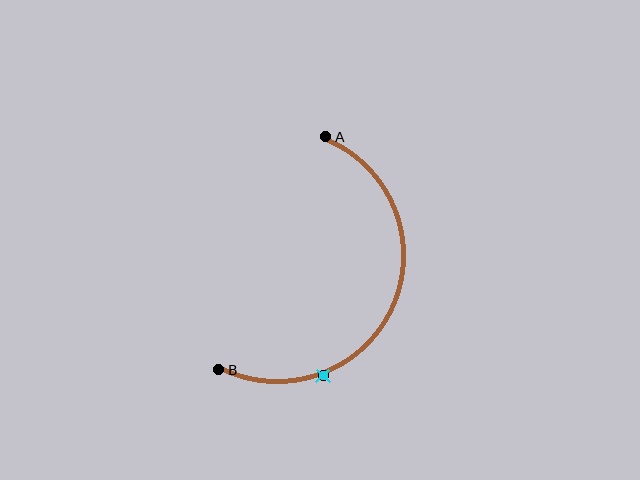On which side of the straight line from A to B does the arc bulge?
The arc bulges to the right of the straight line connecting A and B.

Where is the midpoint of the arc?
The arc midpoint is the point on the curve farthest from the straight line joining A and B. It sits to the right of that line.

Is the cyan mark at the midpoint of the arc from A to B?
No. The cyan mark lies on the arc but is closer to endpoint B. The arc midpoint would be at the point on the curve equidistant along the arc from both A and B.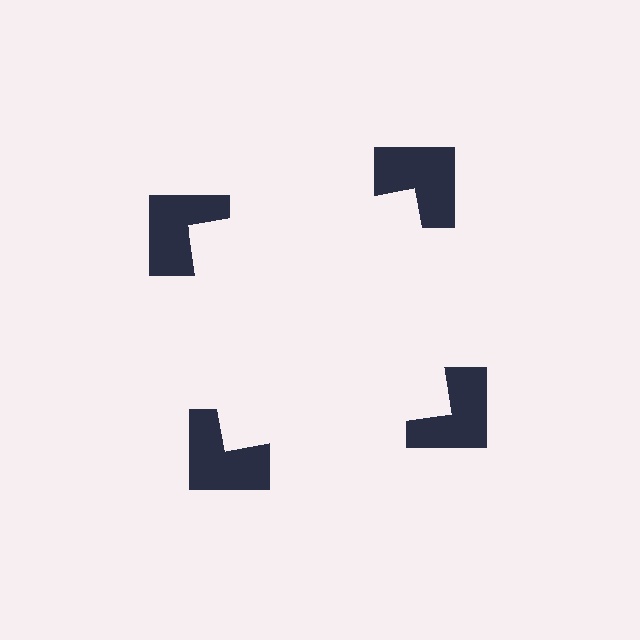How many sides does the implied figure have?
4 sides.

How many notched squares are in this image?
There are 4 — one at each vertex of the illusory square.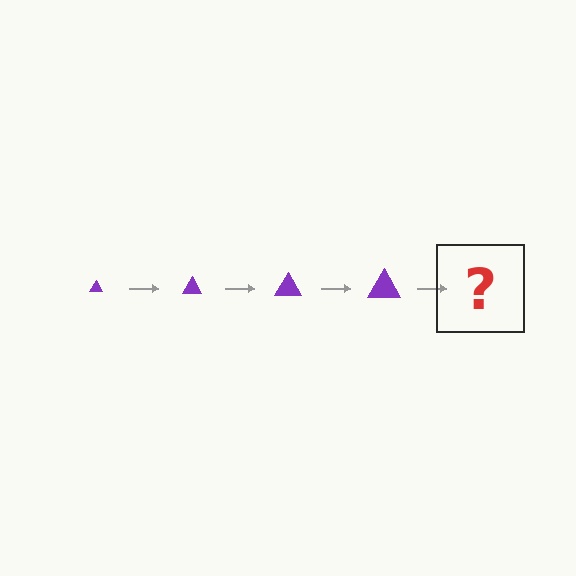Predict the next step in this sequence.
The next step is a purple triangle, larger than the previous one.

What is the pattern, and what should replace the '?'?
The pattern is that the triangle gets progressively larger each step. The '?' should be a purple triangle, larger than the previous one.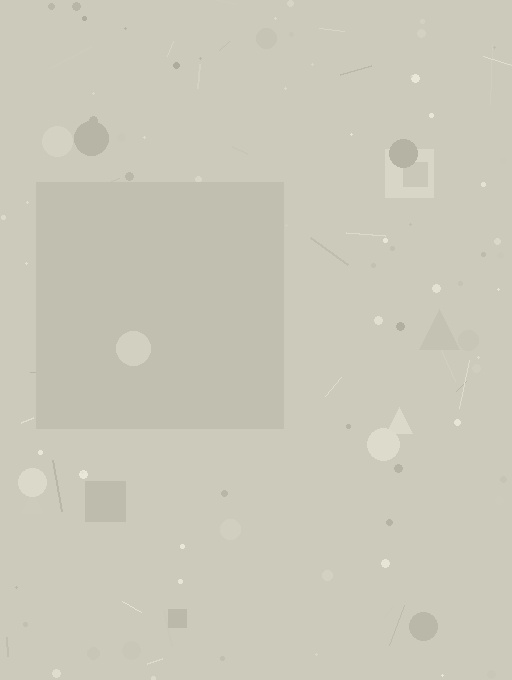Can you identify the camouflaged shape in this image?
The camouflaged shape is a square.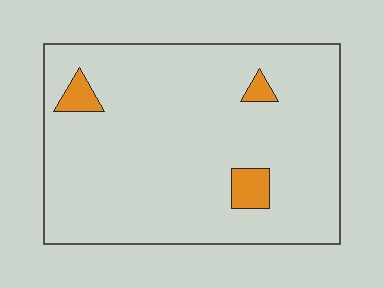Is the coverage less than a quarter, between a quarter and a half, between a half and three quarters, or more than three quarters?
Less than a quarter.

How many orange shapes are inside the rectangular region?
3.